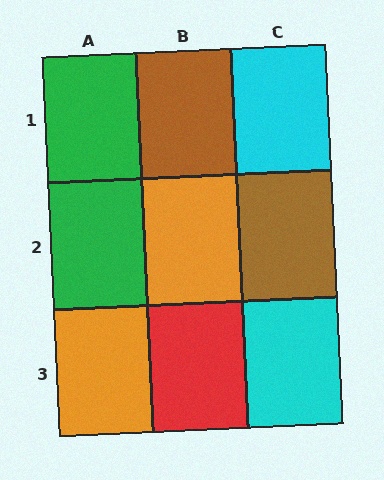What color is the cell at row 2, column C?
Brown.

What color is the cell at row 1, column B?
Brown.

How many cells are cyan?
2 cells are cyan.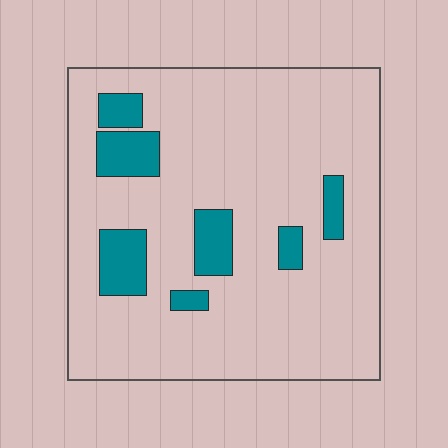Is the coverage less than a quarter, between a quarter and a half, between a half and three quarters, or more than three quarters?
Less than a quarter.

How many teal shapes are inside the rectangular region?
7.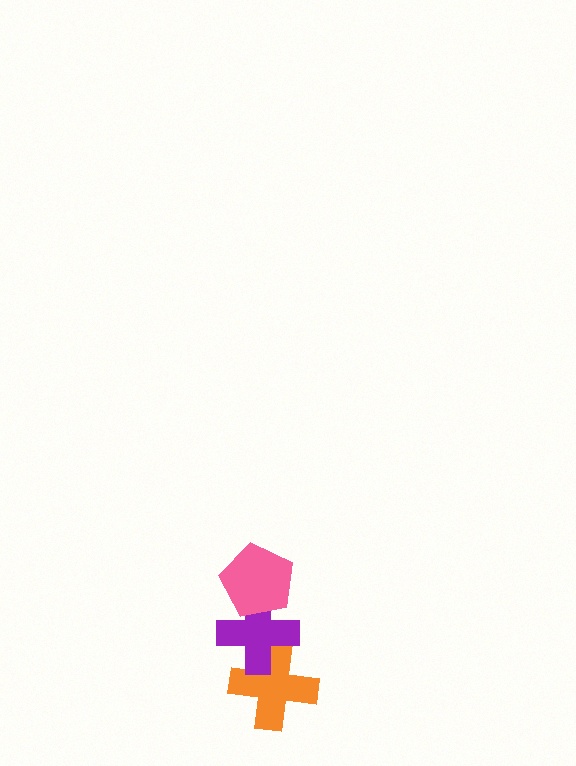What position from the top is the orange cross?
The orange cross is 3rd from the top.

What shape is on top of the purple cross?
The pink pentagon is on top of the purple cross.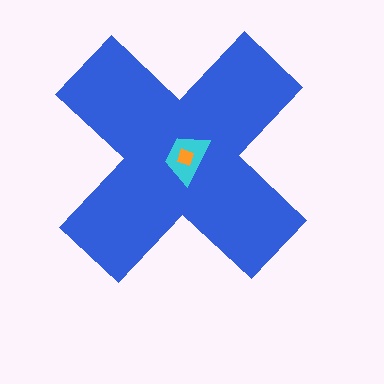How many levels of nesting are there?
3.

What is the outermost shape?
The blue cross.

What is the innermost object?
The orange square.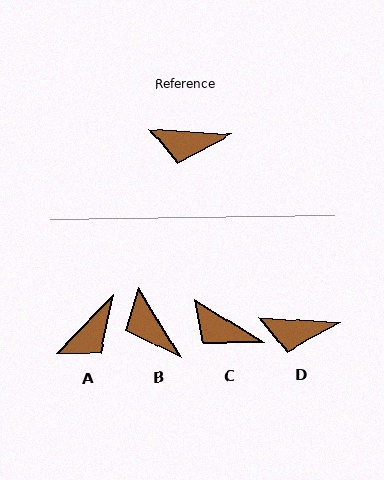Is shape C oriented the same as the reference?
No, it is off by about 28 degrees.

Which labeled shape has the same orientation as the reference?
D.